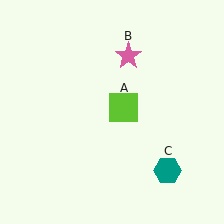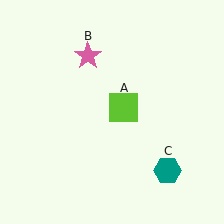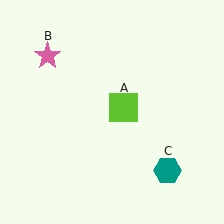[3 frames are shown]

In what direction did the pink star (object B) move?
The pink star (object B) moved left.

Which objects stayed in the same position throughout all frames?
Lime square (object A) and teal hexagon (object C) remained stationary.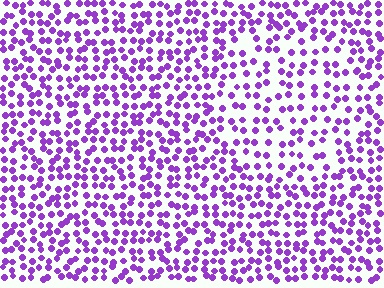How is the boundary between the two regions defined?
The boundary is defined by a change in element density (approximately 1.6x ratio). All elements are the same color, size, and shape.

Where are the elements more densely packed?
The elements are more densely packed outside the circle boundary.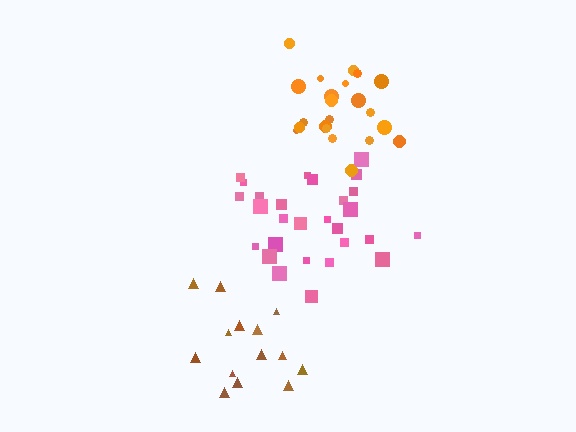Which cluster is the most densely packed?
Orange.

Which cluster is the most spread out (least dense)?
Brown.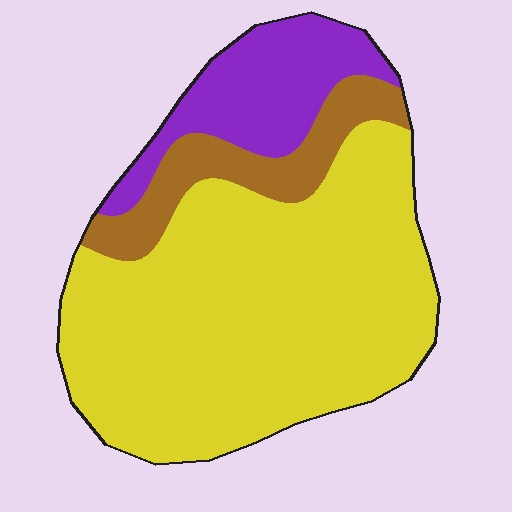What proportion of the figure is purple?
Purple covers 17% of the figure.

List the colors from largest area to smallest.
From largest to smallest: yellow, purple, brown.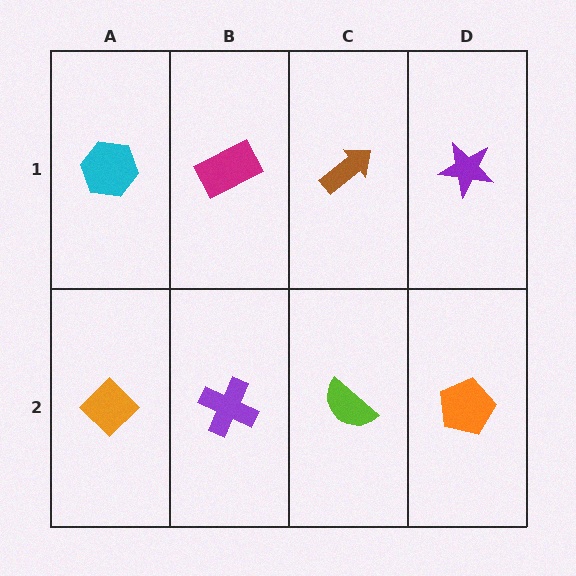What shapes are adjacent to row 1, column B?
A purple cross (row 2, column B), a cyan hexagon (row 1, column A), a brown arrow (row 1, column C).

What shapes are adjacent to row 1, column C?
A lime semicircle (row 2, column C), a magenta rectangle (row 1, column B), a purple star (row 1, column D).